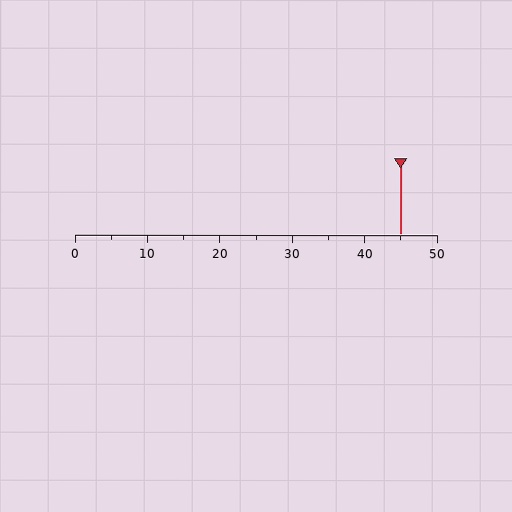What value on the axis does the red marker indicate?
The marker indicates approximately 45.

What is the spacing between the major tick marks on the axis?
The major ticks are spaced 10 apart.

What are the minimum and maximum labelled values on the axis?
The axis runs from 0 to 50.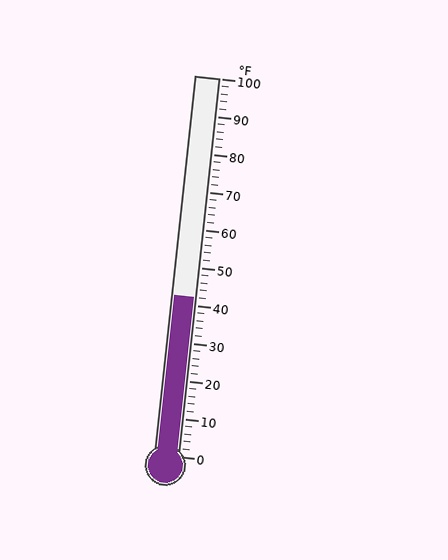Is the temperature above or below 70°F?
The temperature is below 70°F.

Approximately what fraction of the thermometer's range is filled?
The thermometer is filled to approximately 40% of its range.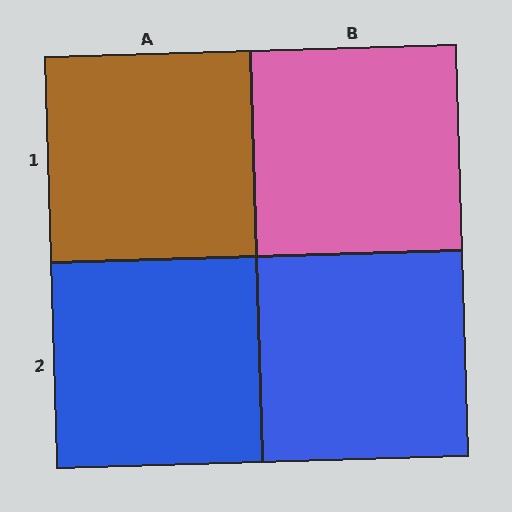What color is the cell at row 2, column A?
Blue.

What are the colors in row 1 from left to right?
Brown, pink.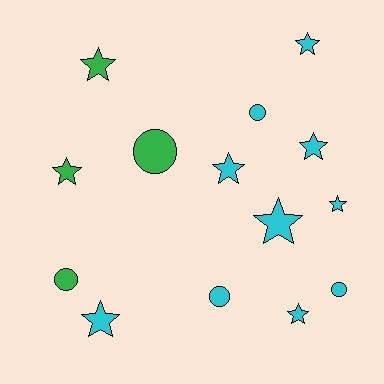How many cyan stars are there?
There are 7 cyan stars.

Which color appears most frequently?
Cyan, with 10 objects.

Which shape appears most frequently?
Star, with 9 objects.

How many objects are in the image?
There are 14 objects.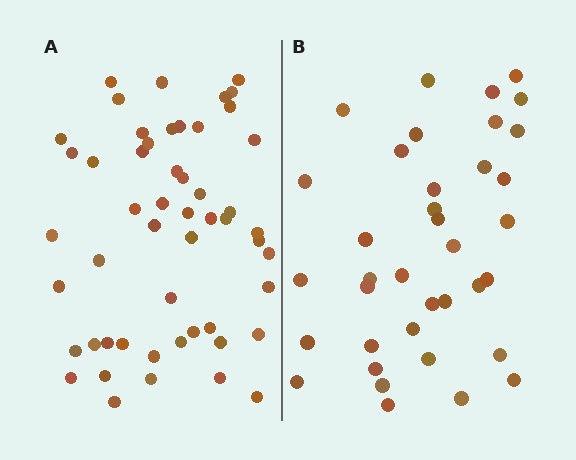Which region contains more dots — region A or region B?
Region A (the left region) has more dots.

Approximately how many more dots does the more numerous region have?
Region A has approximately 15 more dots than region B.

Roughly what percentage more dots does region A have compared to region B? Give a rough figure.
About 40% more.